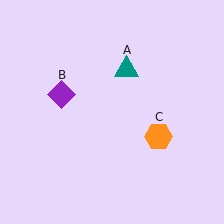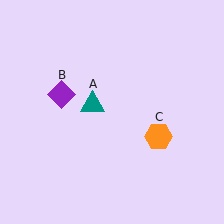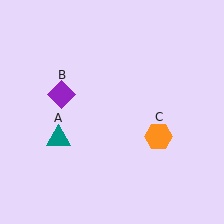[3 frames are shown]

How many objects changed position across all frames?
1 object changed position: teal triangle (object A).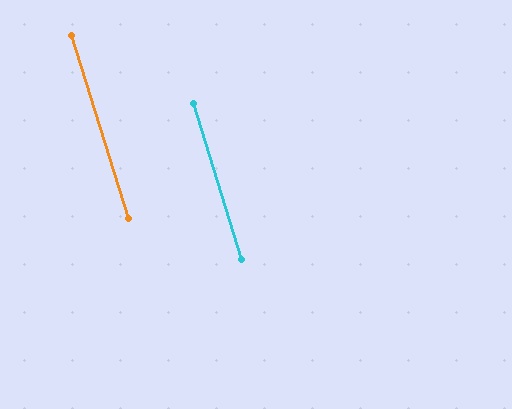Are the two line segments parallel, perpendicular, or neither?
Parallel — their directions differ by only 0.4°.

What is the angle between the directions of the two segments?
Approximately 0 degrees.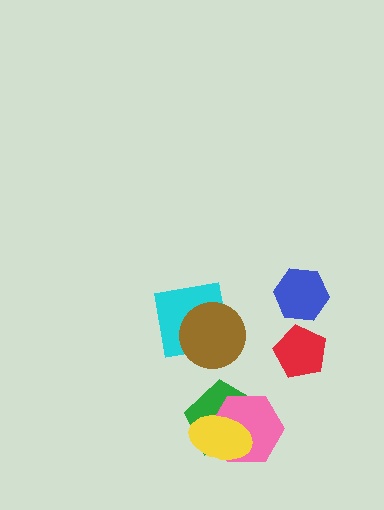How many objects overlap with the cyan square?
1 object overlaps with the cyan square.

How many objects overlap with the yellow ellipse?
2 objects overlap with the yellow ellipse.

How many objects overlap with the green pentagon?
2 objects overlap with the green pentagon.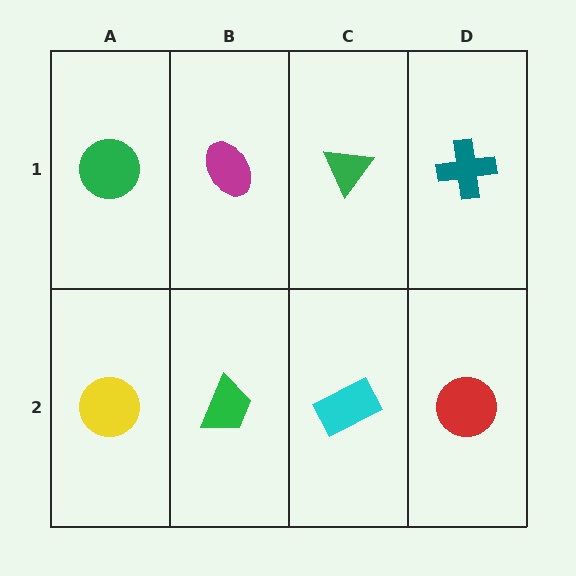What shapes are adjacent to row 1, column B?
A green trapezoid (row 2, column B), a green circle (row 1, column A), a green triangle (row 1, column C).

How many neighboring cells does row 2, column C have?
3.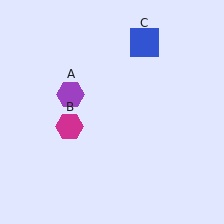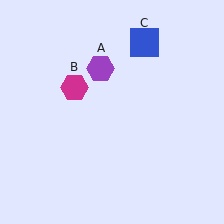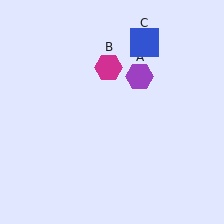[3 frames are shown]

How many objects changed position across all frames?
2 objects changed position: purple hexagon (object A), magenta hexagon (object B).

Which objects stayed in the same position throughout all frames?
Blue square (object C) remained stationary.